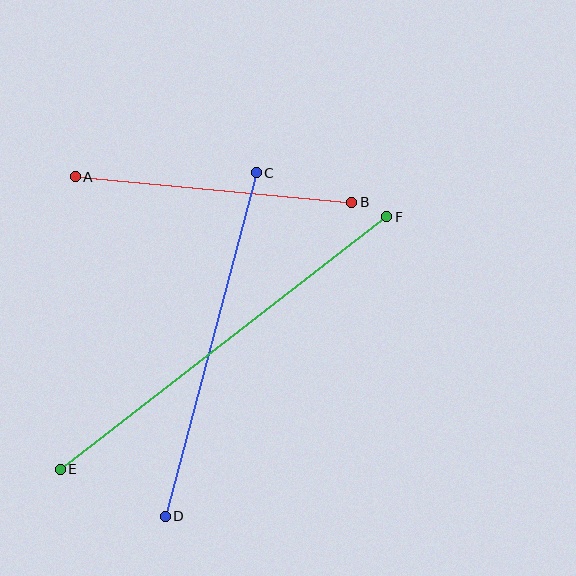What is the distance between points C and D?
The distance is approximately 356 pixels.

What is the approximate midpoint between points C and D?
The midpoint is at approximately (211, 344) pixels.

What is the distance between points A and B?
The distance is approximately 278 pixels.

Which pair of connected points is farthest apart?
Points E and F are farthest apart.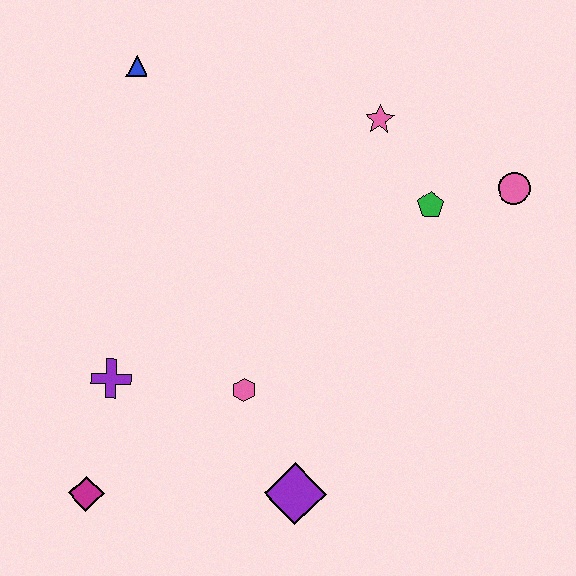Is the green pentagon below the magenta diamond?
No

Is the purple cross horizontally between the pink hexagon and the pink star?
No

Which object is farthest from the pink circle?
The magenta diamond is farthest from the pink circle.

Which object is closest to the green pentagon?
The pink circle is closest to the green pentagon.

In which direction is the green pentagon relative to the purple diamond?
The green pentagon is above the purple diamond.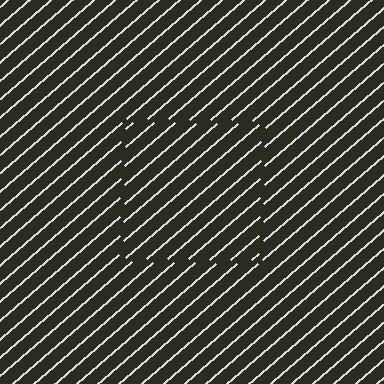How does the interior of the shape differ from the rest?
The interior of the shape contains the same grating, shifted by half a period — the contour is defined by the phase discontinuity where line-ends from the inner and outer gratings abut.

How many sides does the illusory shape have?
4 sides — the line-ends trace a square.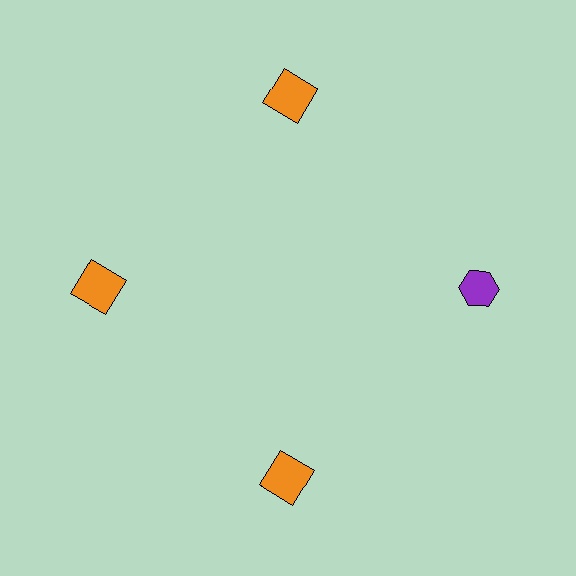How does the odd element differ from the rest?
It differs in both color (purple instead of orange) and shape (hexagon instead of square).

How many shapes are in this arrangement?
There are 4 shapes arranged in a ring pattern.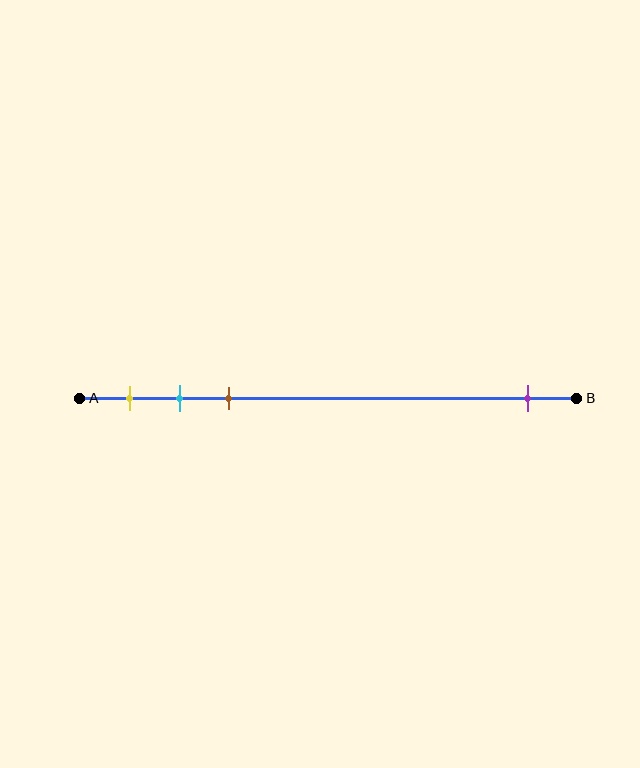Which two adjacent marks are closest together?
The cyan and brown marks are the closest adjacent pair.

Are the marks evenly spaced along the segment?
No, the marks are not evenly spaced.